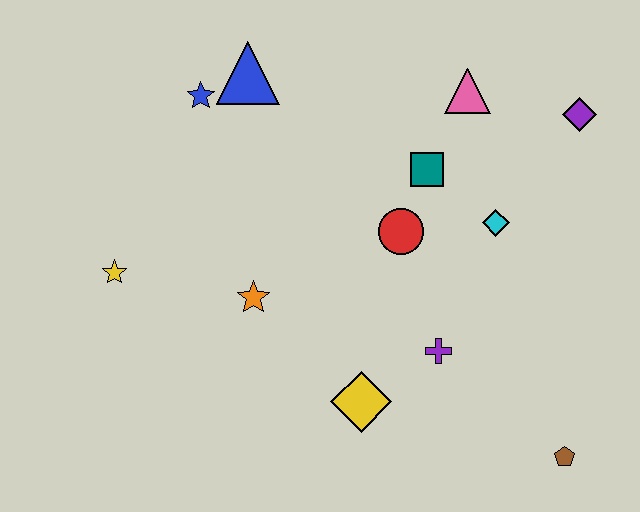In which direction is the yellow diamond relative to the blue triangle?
The yellow diamond is below the blue triangle.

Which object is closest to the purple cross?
The yellow diamond is closest to the purple cross.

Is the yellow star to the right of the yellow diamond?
No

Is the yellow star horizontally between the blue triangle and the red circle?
No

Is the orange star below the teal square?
Yes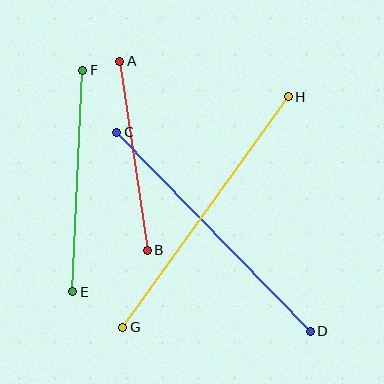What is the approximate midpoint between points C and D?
The midpoint is at approximately (214, 232) pixels.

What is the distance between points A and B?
The distance is approximately 191 pixels.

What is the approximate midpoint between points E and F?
The midpoint is at approximately (78, 181) pixels.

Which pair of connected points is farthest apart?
Points G and H are farthest apart.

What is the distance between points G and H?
The distance is approximately 284 pixels.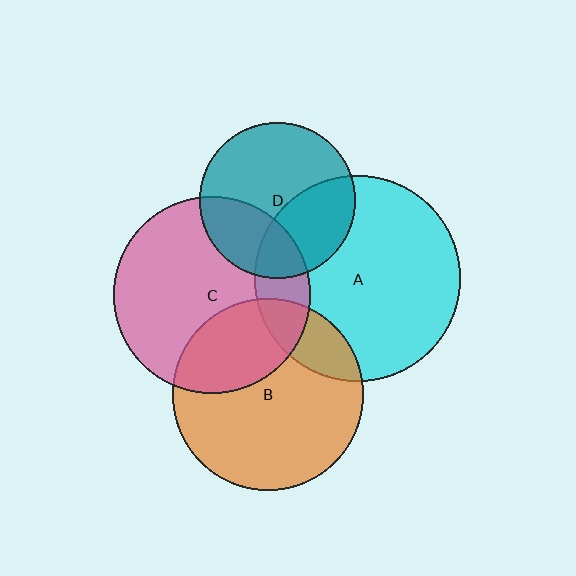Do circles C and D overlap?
Yes.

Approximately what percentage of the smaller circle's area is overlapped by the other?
Approximately 30%.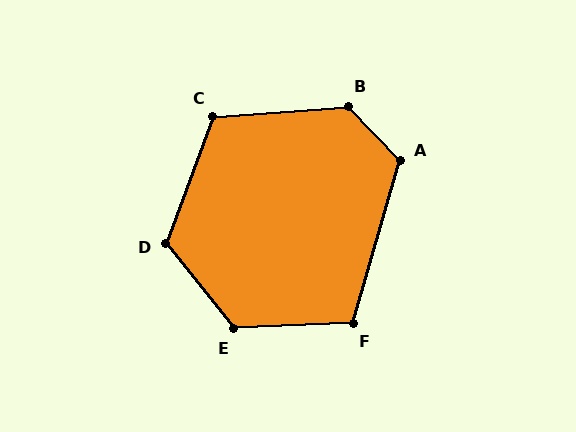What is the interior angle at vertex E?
Approximately 126 degrees (obtuse).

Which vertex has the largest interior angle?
B, at approximately 129 degrees.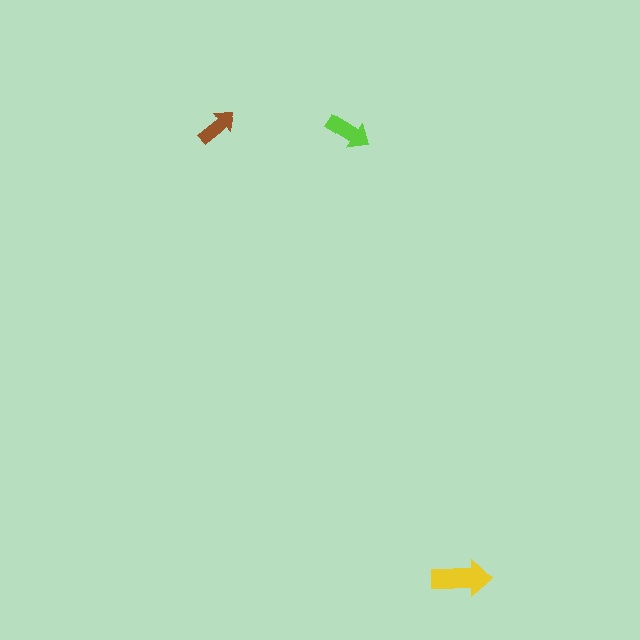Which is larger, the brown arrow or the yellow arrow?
The yellow one.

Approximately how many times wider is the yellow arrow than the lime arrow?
About 1.5 times wider.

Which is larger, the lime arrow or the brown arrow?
The lime one.